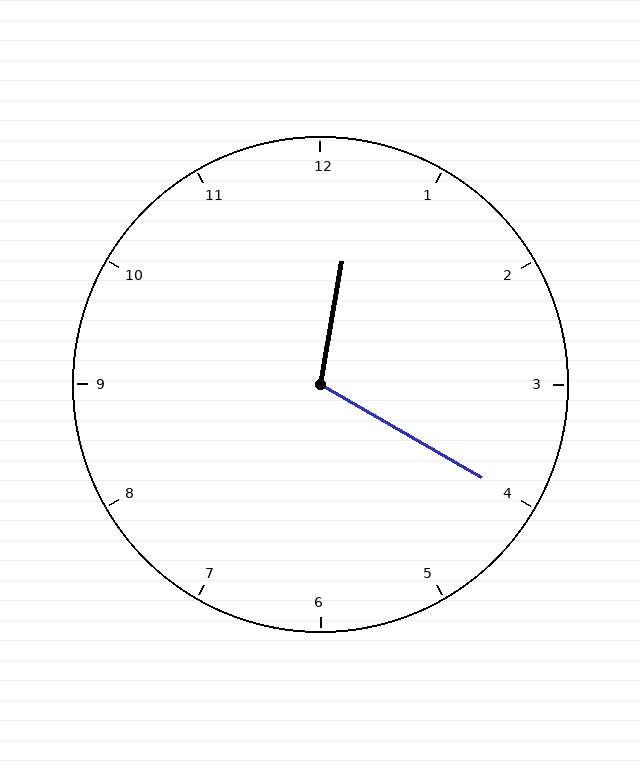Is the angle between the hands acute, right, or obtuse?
It is obtuse.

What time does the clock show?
12:20.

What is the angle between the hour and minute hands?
Approximately 110 degrees.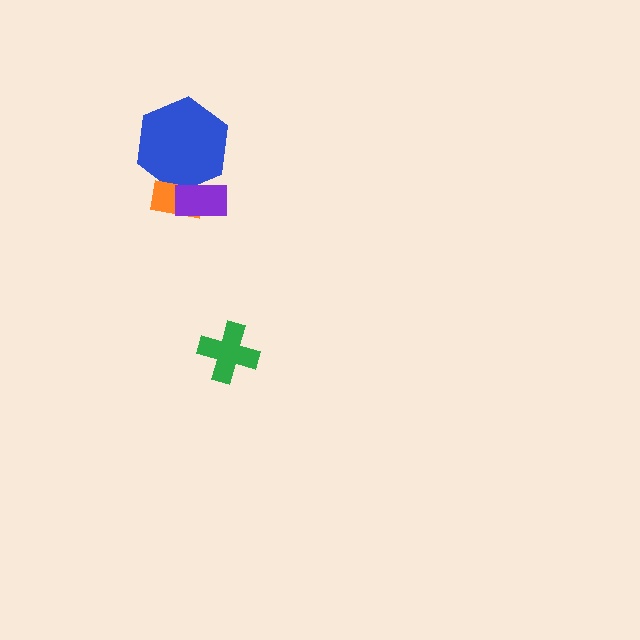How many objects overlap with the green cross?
0 objects overlap with the green cross.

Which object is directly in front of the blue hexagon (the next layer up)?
The orange rectangle is directly in front of the blue hexagon.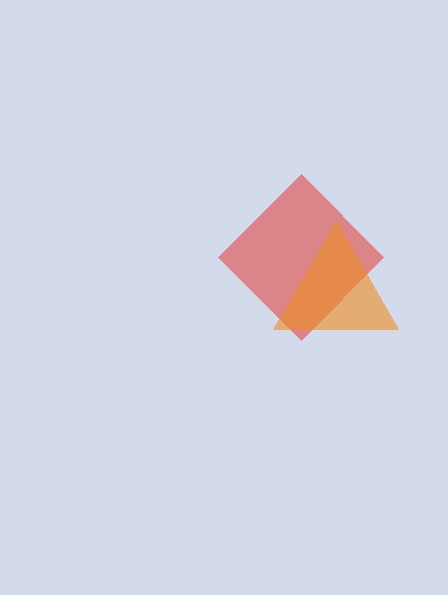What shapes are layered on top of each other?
The layered shapes are: a red diamond, an orange triangle.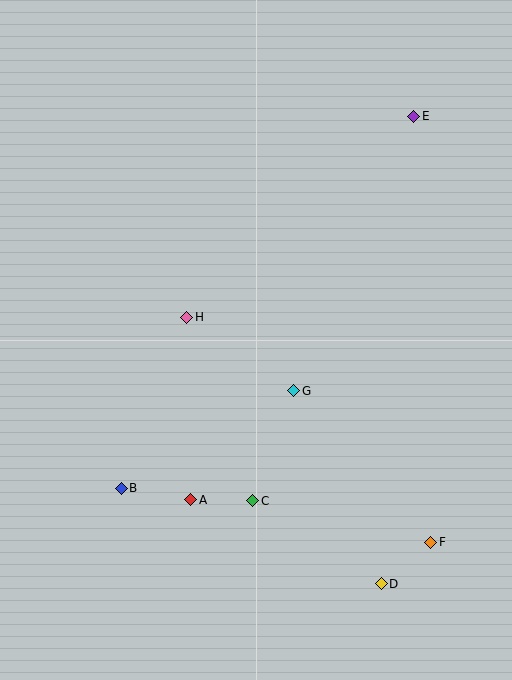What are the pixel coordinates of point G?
Point G is at (294, 391).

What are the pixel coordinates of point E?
Point E is at (414, 116).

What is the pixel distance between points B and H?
The distance between B and H is 183 pixels.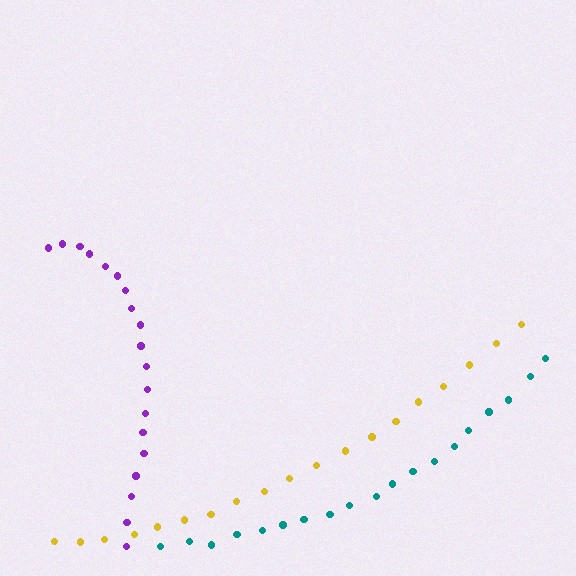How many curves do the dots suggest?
There are 3 distinct paths.